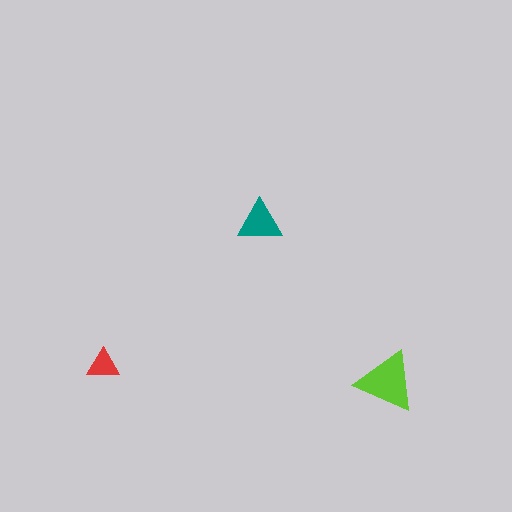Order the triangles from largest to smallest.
the lime one, the teal one, the red one.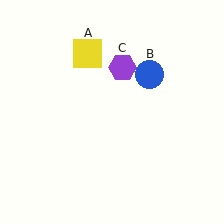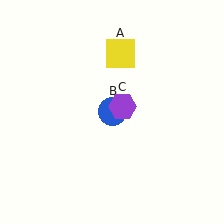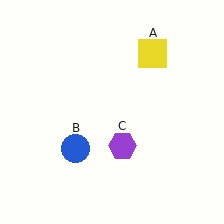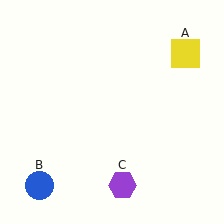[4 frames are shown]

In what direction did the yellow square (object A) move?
The yellow square (object A) moved right.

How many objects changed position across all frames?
3 objects changed position: yellow square (object A), blue circle (object B), purple hexagon (object C).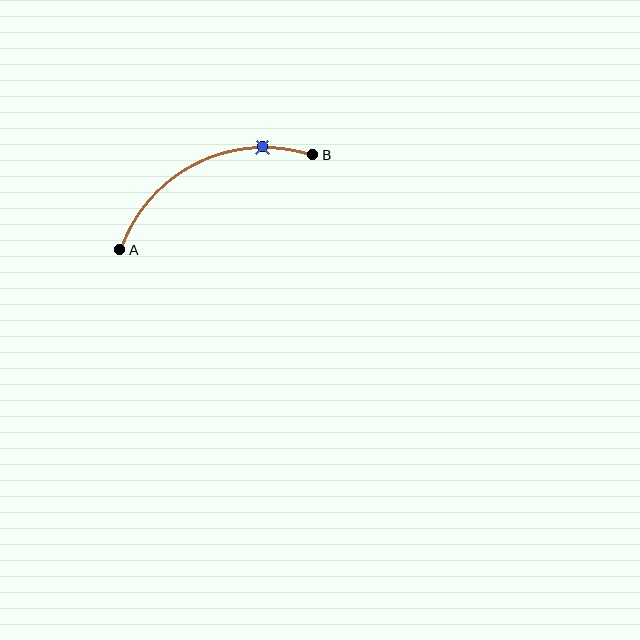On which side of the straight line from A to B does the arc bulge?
The arc bulges above the straight line connecting A and B.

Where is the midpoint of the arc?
The arc midpoint is the point on the curve farthest from the straight line joining A and B. It sits above that line.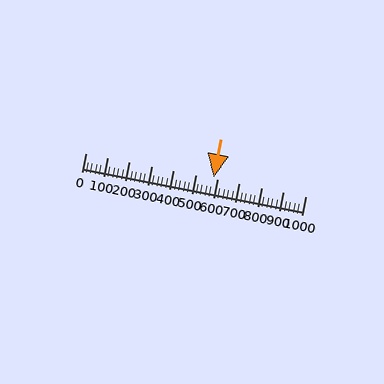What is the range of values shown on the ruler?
The ruler shows values from 0 to 1000.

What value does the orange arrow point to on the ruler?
The orange arrow points to approximately 580.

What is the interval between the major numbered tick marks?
The major tick marks are spaced 100 units apart.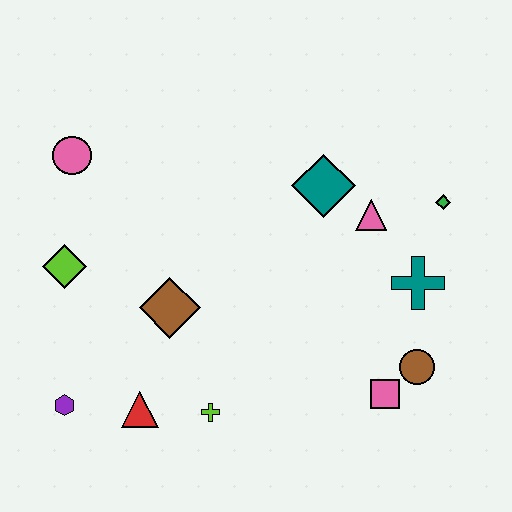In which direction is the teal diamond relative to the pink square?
The teal diamond is above the pink square.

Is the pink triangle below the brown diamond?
No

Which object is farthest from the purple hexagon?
The green diamond is farthest from the purple hexagon.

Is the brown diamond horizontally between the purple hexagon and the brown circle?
Yes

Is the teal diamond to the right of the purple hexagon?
Yes